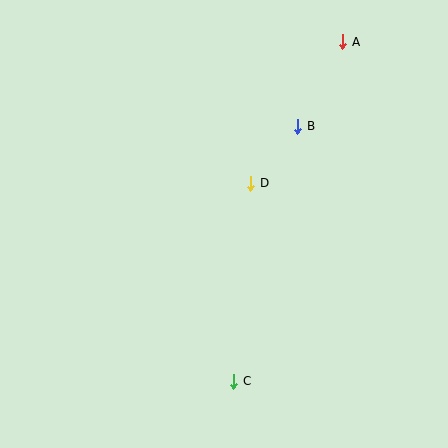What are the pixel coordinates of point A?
Point A is at (343, 42).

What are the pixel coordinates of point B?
Point B is at (298, 126).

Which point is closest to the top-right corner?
Point A is closest to the top-right corner.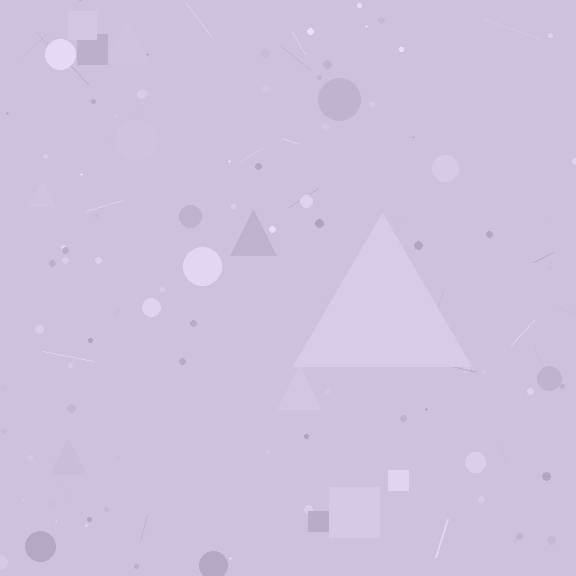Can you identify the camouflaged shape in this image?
The camouflaged shape is a triangle.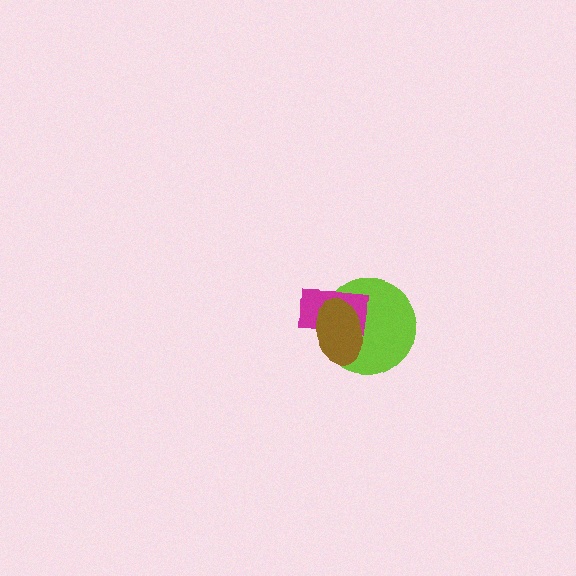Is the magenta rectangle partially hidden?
Yes, it is partially covered by another shape.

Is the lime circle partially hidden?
Yes, it is partially covered by another shape.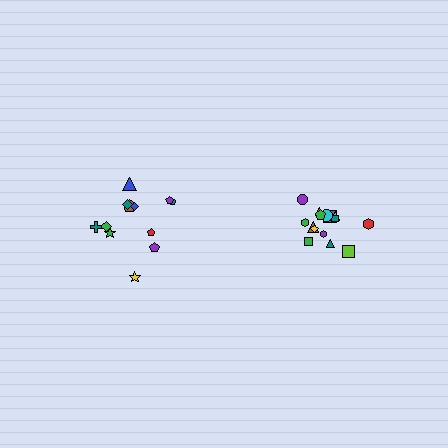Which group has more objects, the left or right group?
The right group.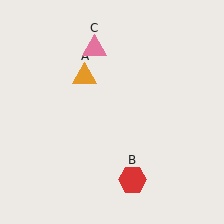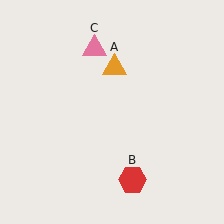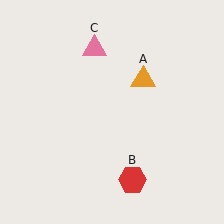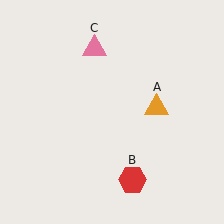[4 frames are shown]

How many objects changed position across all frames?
1 object changed position: orange triangle (object A).